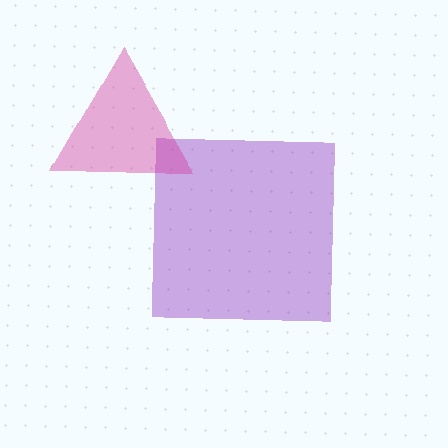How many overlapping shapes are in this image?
There are 2 overlapping shapes in the image.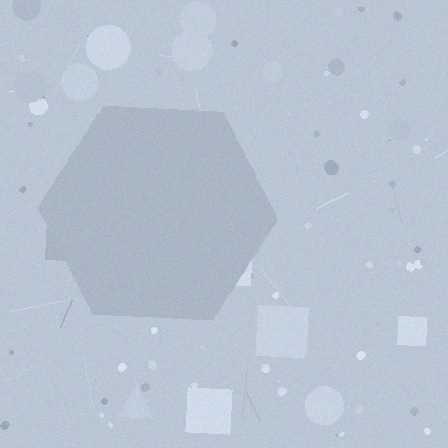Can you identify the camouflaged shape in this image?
The camouflaged shape is a hexagon.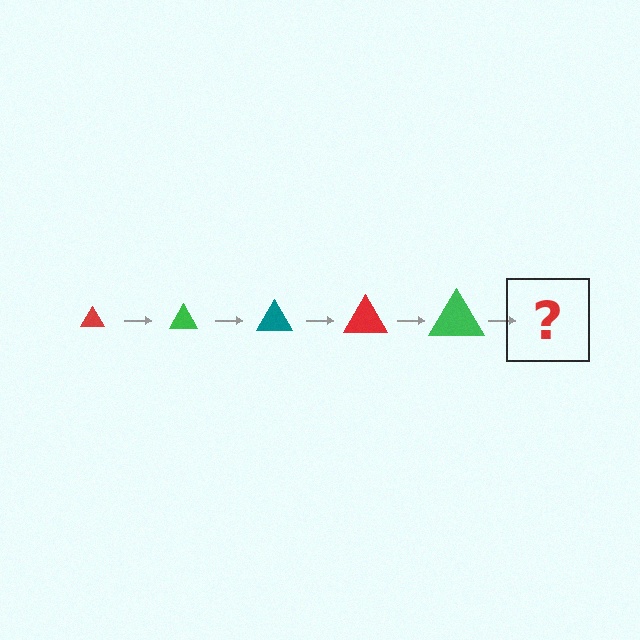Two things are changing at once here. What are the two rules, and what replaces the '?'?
The two rules are that the triangle grows larger each step and the color cycles through red, green, and teal. The '?' should be a teal triangle, larger than the previous one.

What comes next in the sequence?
The next element should be a teal triangle, larger than the previous one.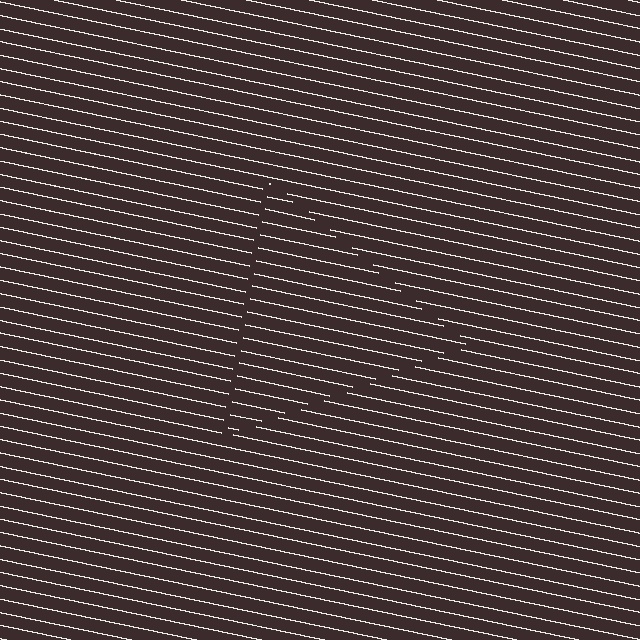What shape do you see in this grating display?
An illusory triangle. The interior of the shape contains the same grating, shifted by half a period — the contour is defined by the phase discontinuity where line-ends from the inner and outer gratings abut.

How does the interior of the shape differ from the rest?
The interior of the shape contains the same grating, shifted by half a period — the contour is defined by the phase discontinuity where line-ends from the inner and outer gratings abut.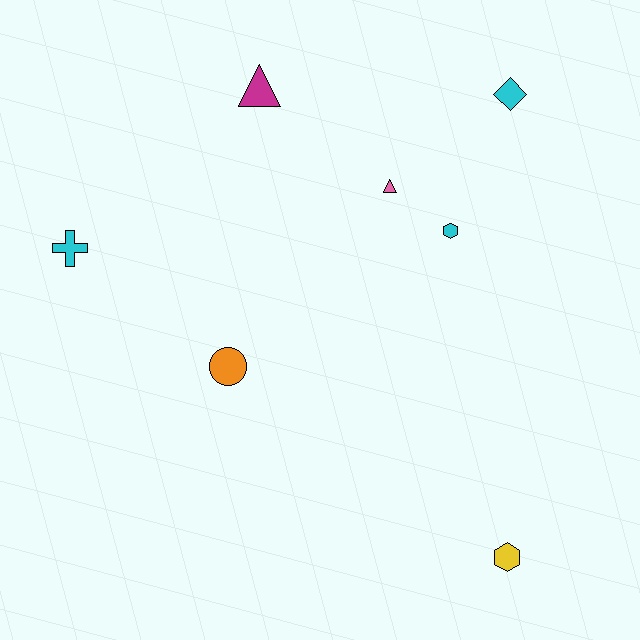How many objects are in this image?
There are 7 objects.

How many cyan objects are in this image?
There are 3 cyan objects.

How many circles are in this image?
There is 1 circle.